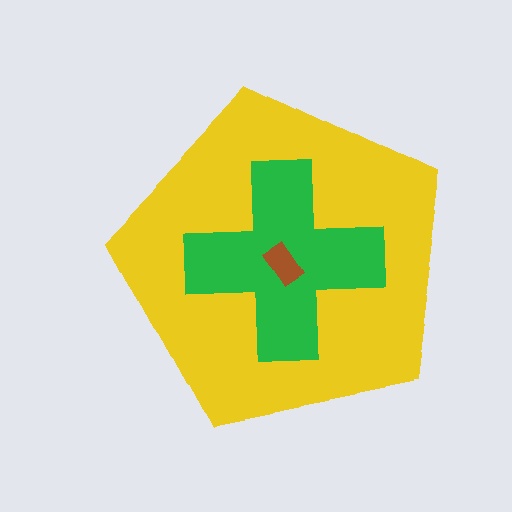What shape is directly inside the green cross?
The brown rectangle.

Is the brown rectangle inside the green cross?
Yes.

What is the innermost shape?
The brown rectangle.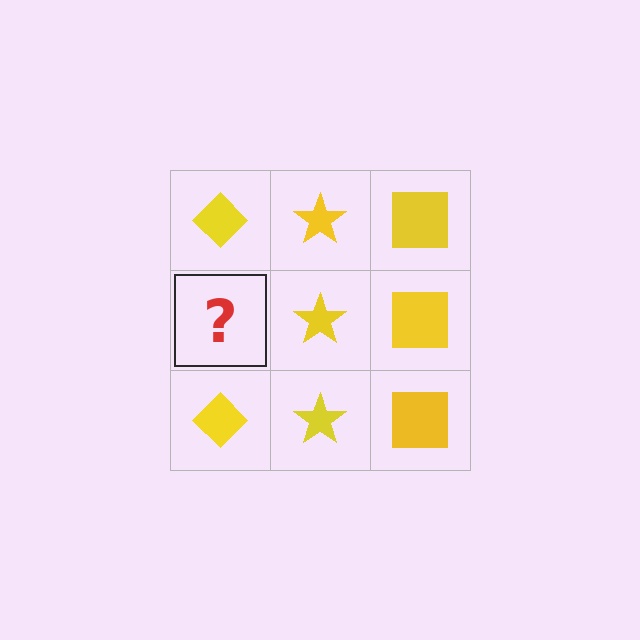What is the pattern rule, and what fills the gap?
The rule is that each column has a consistent shape. The gap should be filled with a yellow diamond.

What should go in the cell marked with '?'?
The missing cell should contain a yellow diamond.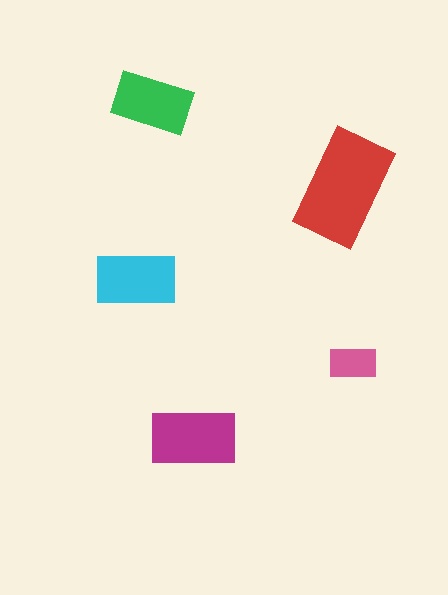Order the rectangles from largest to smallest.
the red one, the magenta one, the cyan one, the green one, the pink one.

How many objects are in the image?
There are 5 objects in the image.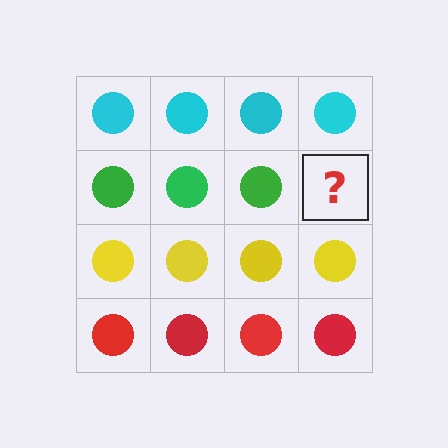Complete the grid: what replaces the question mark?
The question mark should be replaced with a green circle.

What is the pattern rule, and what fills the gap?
The rule is that each row has a consistent color. The gap should be filled with a green circle.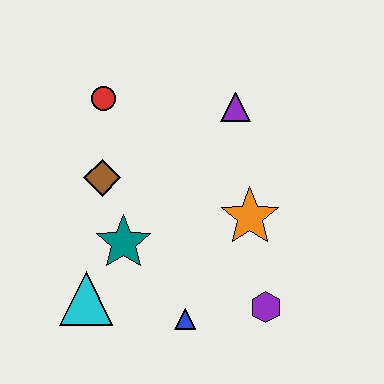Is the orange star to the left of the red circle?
No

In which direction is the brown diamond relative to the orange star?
The brown diamond is to the left of the orange star.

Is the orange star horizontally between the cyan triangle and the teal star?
No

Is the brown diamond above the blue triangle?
Yes